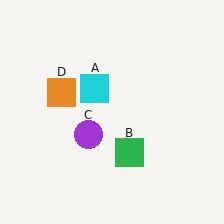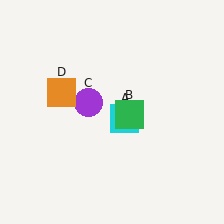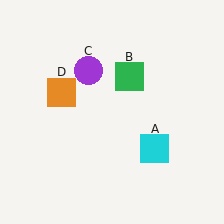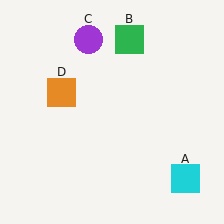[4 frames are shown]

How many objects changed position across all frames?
3 objects changed position: cyan square (object A), green square (object B), purple circle (object C).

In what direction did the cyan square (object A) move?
The cyan square (object A) moved down and to the right.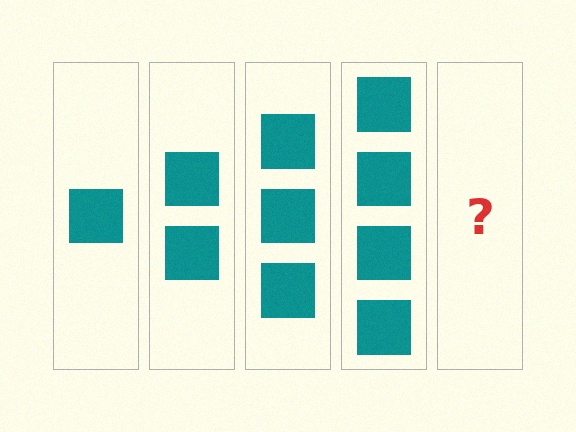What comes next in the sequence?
The next element should be 5 squares.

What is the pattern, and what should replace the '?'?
The pattern is that each step adds one more square. The '?' should be 5 squares.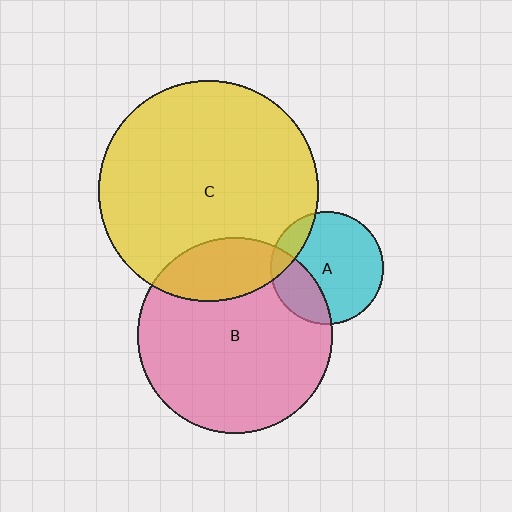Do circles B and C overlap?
Yes.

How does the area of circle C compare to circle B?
Approximately 1.3 times.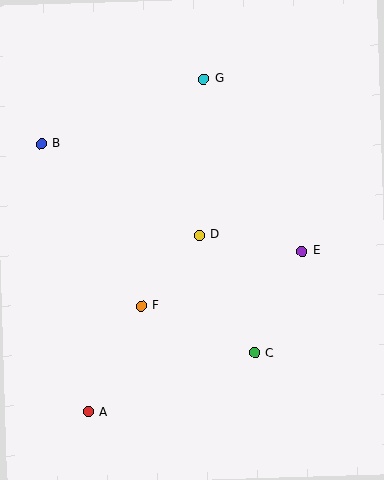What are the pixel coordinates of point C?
Point C is at (254, 353).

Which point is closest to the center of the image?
Point D at (199, 235) is closest to the center.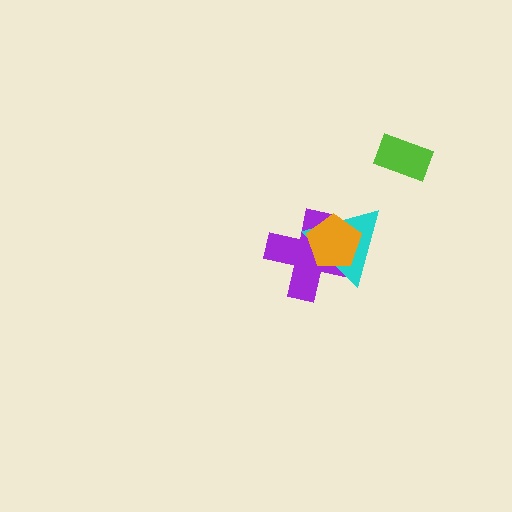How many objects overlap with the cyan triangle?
2 objects overlap with the cyan triangle.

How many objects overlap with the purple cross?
2 objects overlap with the purple cross.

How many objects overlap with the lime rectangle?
0 objects overlap with the lime rectangle.